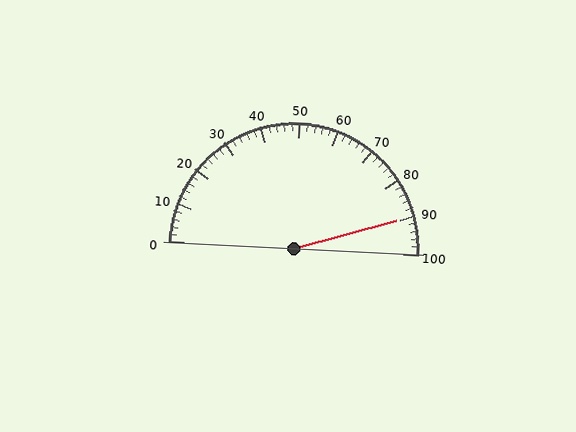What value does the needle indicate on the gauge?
The needle indicates approximately 90.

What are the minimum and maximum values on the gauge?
The gauge ranges from 0 to 100.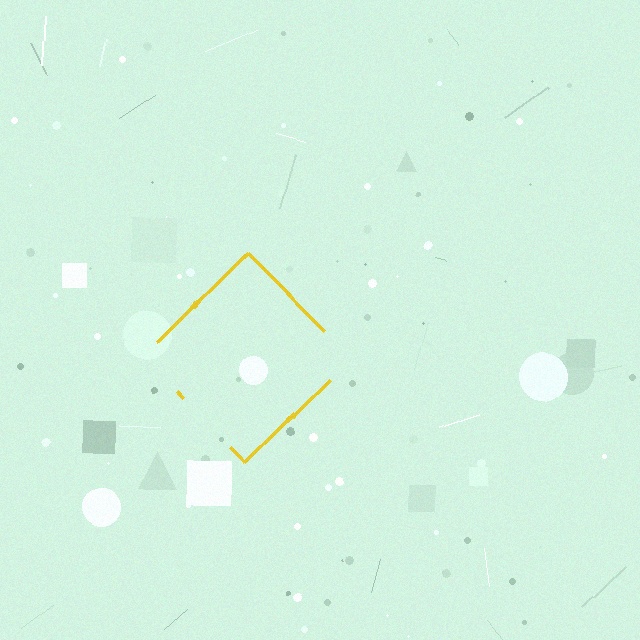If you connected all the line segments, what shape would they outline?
They would outline a diamond.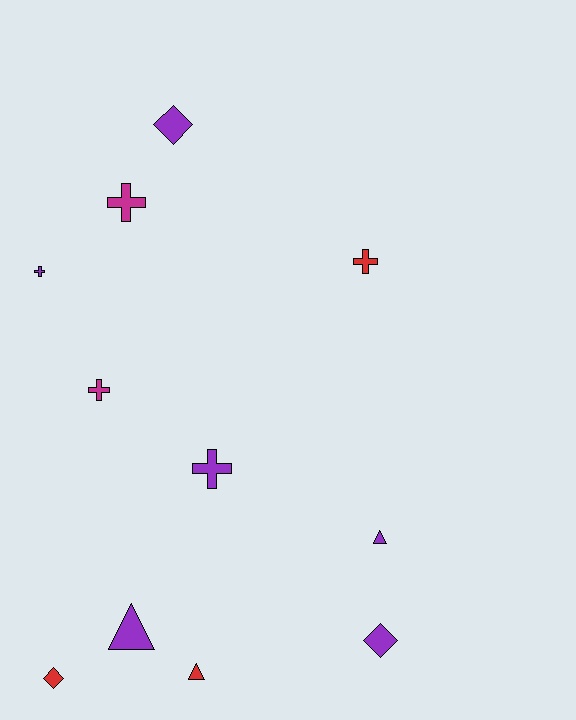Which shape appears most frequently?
Cross, with 5 objects.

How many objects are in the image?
There are 11 objects.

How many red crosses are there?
There is 1 red cross.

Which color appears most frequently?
Purple, with 6 objects.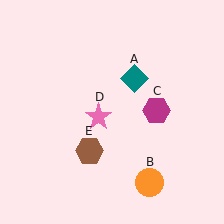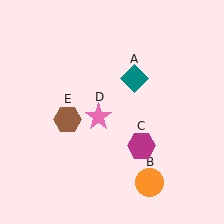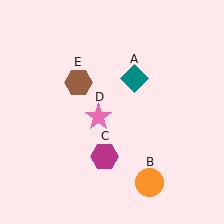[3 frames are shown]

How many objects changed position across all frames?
2 objects changed position: magenta hexagon (object C), brown hexagon (object E).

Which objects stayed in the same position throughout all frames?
Teal diamond (object A) and orange circle (object B) and pink star (object D) remained stationary.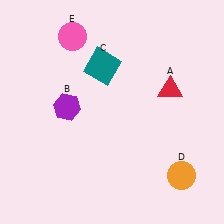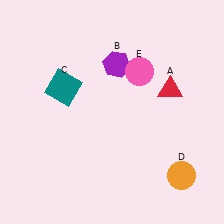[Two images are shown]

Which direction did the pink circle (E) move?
The pink circle (E) moved right.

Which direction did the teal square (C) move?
The teal square (C) moved left.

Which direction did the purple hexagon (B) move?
The purple hexagon (B) moved right.